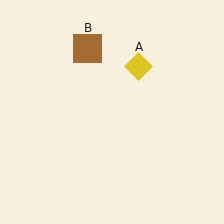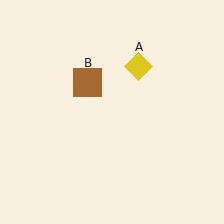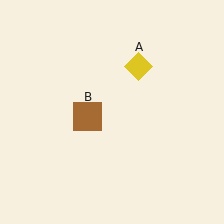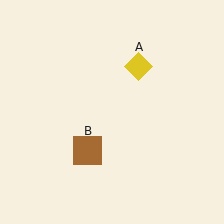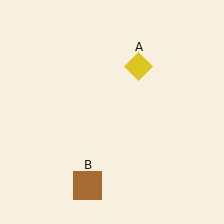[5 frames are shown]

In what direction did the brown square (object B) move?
The brown square (object B) moved down.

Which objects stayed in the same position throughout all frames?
Yellow diamond (object A) remained stationary.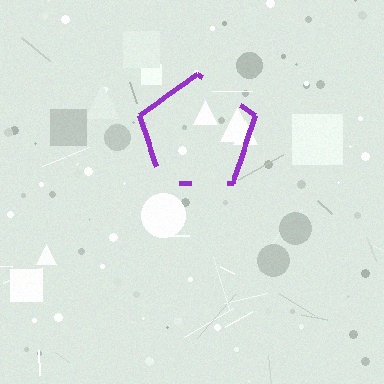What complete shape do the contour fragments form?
The contour fragments form a pentagon.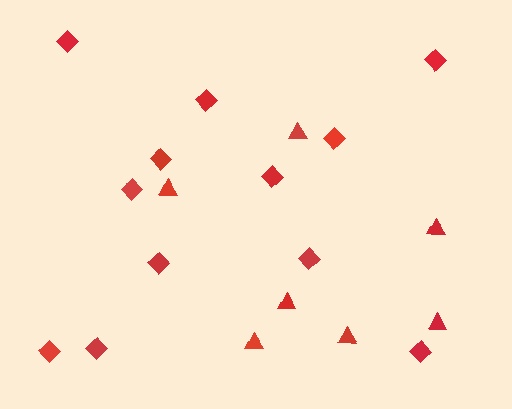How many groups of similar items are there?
There are 2 groups: one group of triangles (7) and one group of diamonds (12).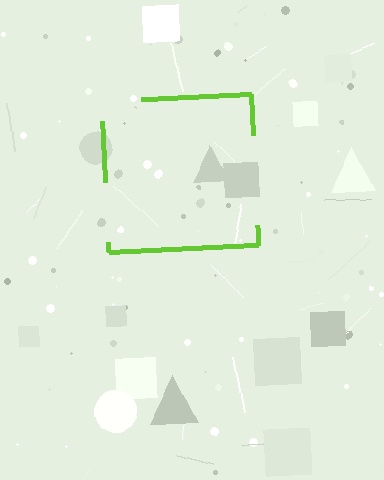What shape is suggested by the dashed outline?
The dashed outline suggests a square.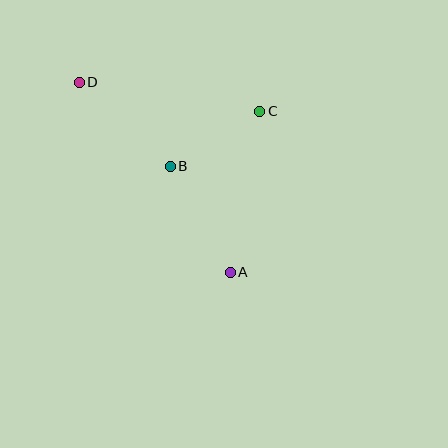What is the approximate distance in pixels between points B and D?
The distance between B and D is approximately 124 pixels.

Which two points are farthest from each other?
Points A and D are farthest from each other.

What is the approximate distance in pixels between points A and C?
The distance between A and C is approximately 164 pixels.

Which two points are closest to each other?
Points B and C are closest to each other.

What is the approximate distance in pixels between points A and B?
The distance between A and B is approximately 122 pixels.